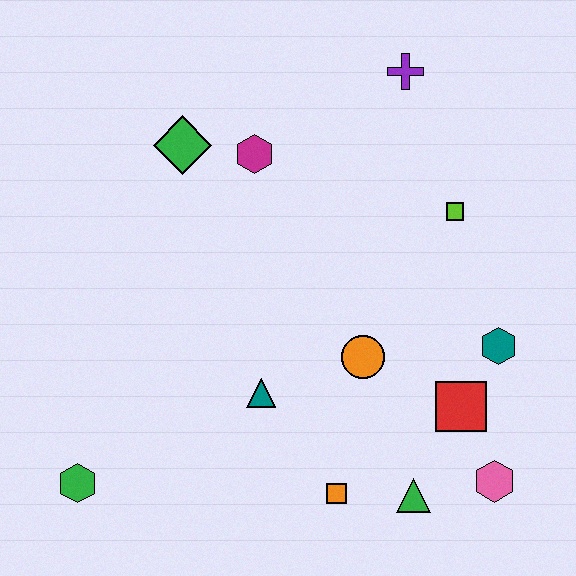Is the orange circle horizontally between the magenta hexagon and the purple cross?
Yes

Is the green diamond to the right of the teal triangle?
No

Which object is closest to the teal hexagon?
The red square is closest to the teal hexagon.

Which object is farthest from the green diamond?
The pink hexagon is farthest from the green diamond.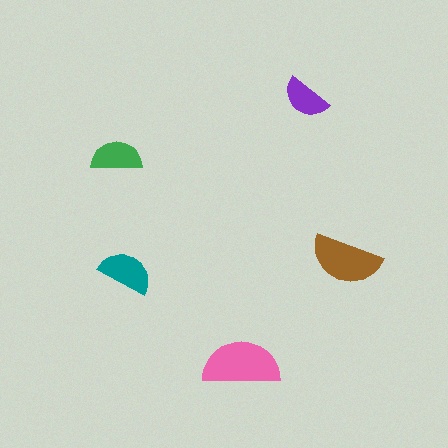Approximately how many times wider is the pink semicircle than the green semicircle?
About 1.5 times wider.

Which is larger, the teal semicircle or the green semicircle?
The teal one.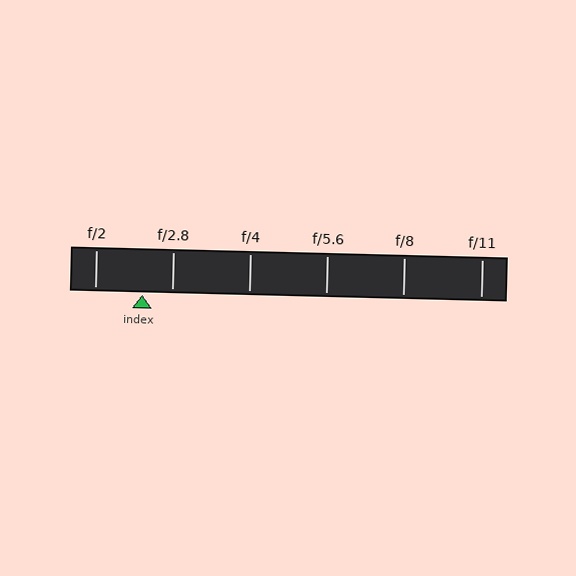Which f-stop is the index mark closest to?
The index mark is closest to f/2.8.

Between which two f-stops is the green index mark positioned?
The index mark is between f/2 and f/2.8.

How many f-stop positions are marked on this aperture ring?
There are 6 f-stop positions marked.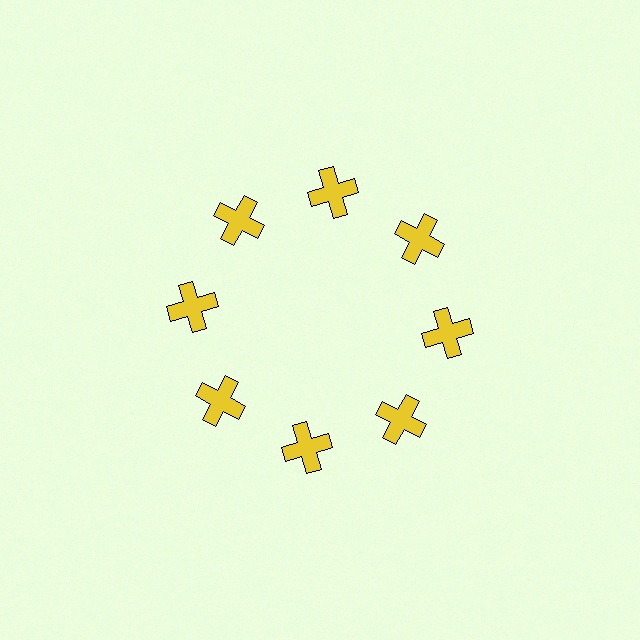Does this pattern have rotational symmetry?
Yes, this pattern has 8-fold rotational symmetry. It looks the same after rotating 45 degrees around the center.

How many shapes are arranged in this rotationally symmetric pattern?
There are 8 shapes, arranged in 8 groups of 1.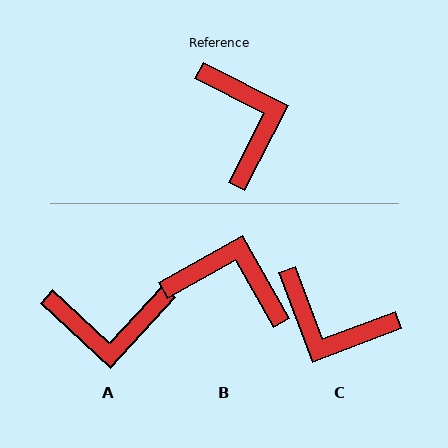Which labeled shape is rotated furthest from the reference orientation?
C, about 132 degrees away.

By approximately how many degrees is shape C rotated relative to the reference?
Approximately 132 degrees clockwise.